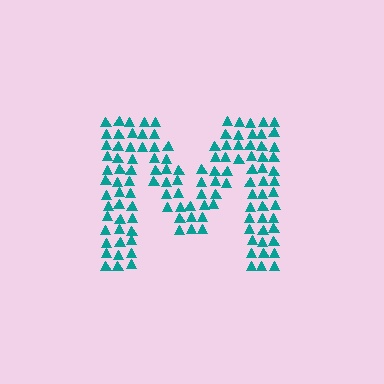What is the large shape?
The large shape is the letter M.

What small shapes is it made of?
It is made of small triangles.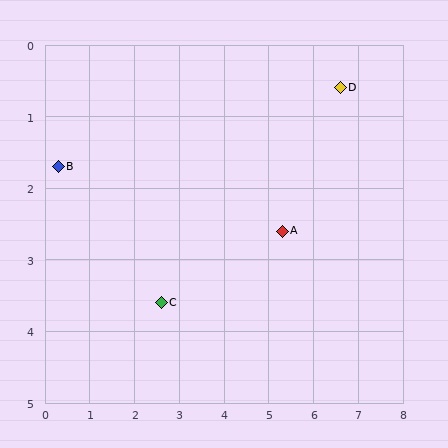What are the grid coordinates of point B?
Point B is at approximately (0.3, 1.7).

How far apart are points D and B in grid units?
Points D and B are about 6.4 grid units apart.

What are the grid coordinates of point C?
Point C is at approximately (2.6, 3.6).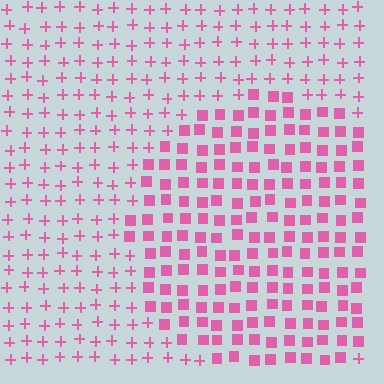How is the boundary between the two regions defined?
The boundary is defined by a change in element shape: squares inside vs. plus signs outside. All elements share the same color and spacing.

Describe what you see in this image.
The image is filled with small pink elements arranged in a uniform grid. A circle-shaped region contains squares, while the surrounding area contains plus signs. The boundary is defined purely by the change in element shape.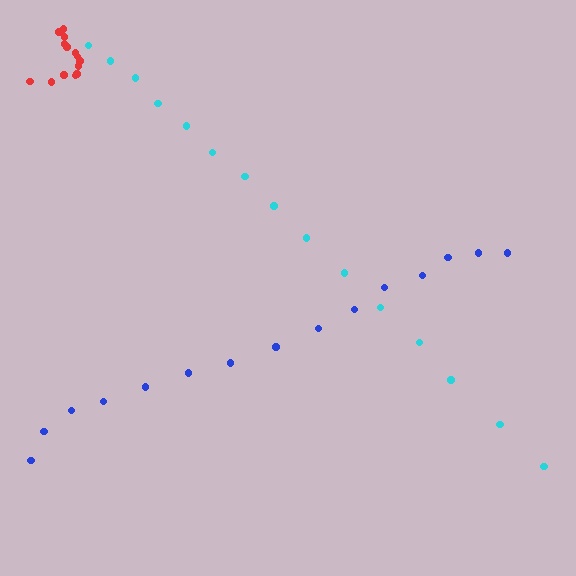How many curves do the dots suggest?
There are 3 distinct paths.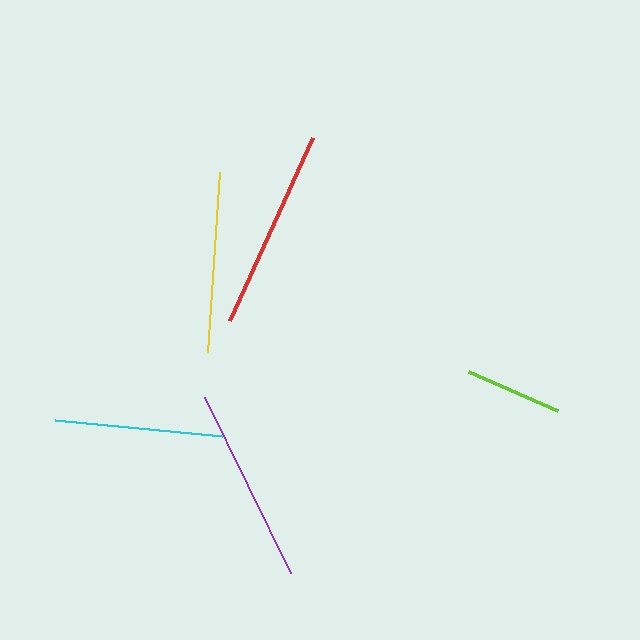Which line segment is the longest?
The red line is the longest at approximately 200 pixels.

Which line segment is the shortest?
The lime line is the shortest at approximately 97 pixels.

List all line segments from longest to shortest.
From longest to shortest: red, purple, yellow, cyan, lime.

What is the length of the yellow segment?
The yellow segment is approximately 181 pixels long.